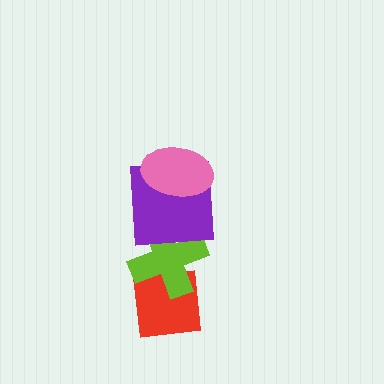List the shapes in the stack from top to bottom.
From top to bottom: the pink ellipse, the purple square, the lime cross, the red square.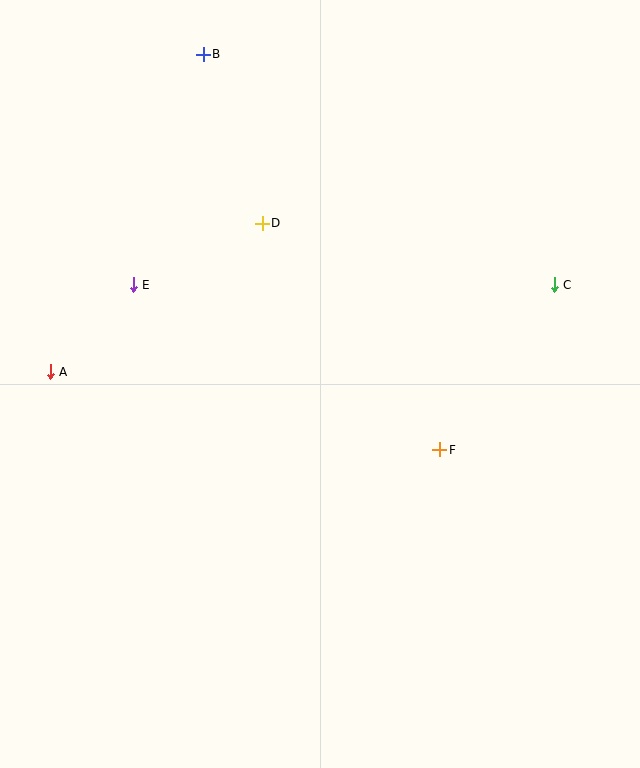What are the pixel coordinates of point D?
Point D is at (262, 223).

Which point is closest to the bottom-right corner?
Point F is closest to the bottom-right corner.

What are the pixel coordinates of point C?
Point C is at (554, 285).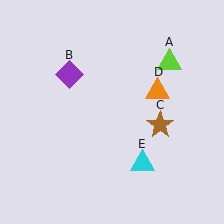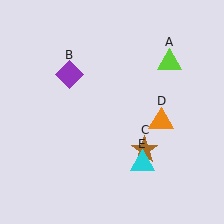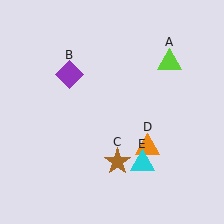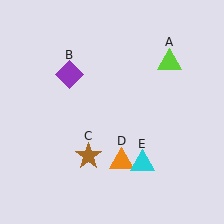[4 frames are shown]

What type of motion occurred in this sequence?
The brown star (object C), orange triangle (object D) rotated clockwise around the center of the scene.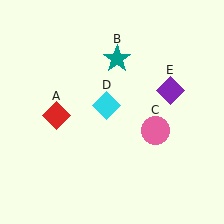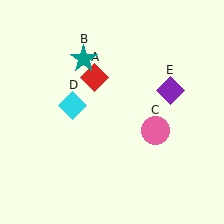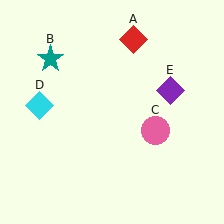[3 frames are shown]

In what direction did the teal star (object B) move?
The teal star (object B) moved left.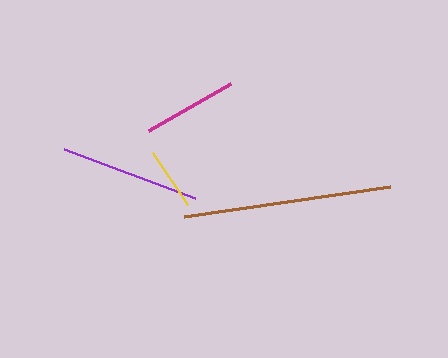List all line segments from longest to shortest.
From longest to shortest: brown, purple, magenta, yellow.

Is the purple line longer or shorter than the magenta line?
The purple line is longer than the magenta line.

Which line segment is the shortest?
The yellow line is the shortest at approximately 63 pixels.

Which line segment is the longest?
The brown line is the longest at approximately 208 pixels.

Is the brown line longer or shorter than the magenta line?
The brown line is longer than the magenta line.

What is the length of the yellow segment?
The yellow segment is approximately 63 pixels long.